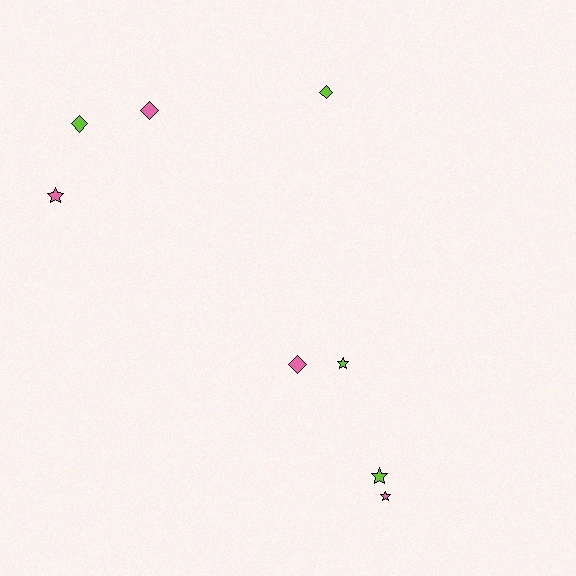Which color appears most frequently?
Pink, with 4 objects.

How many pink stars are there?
There are 2 pink stars.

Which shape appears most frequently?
Diamond, with 4 objects.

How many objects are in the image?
There are 8 objects.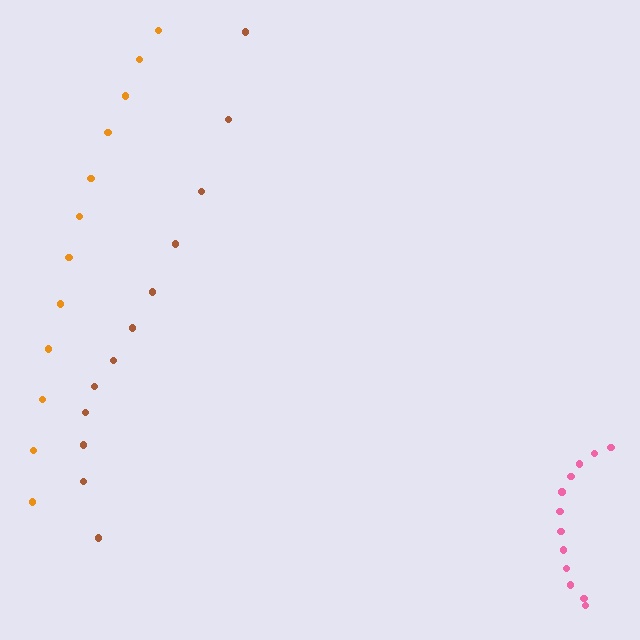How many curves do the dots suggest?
There are 3 distinct paths.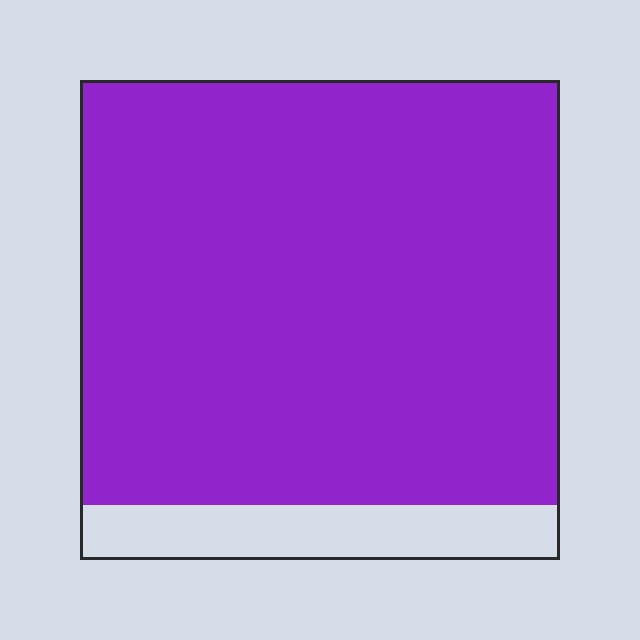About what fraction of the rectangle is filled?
About seven eighths (7/8).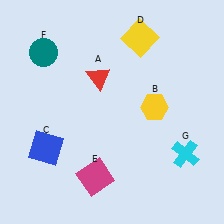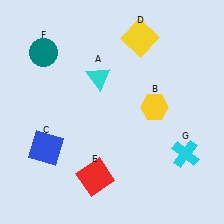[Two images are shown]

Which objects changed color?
A changed from red to cyan. E changed from magenta to red.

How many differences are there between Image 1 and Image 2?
There are 2 differences between the two images.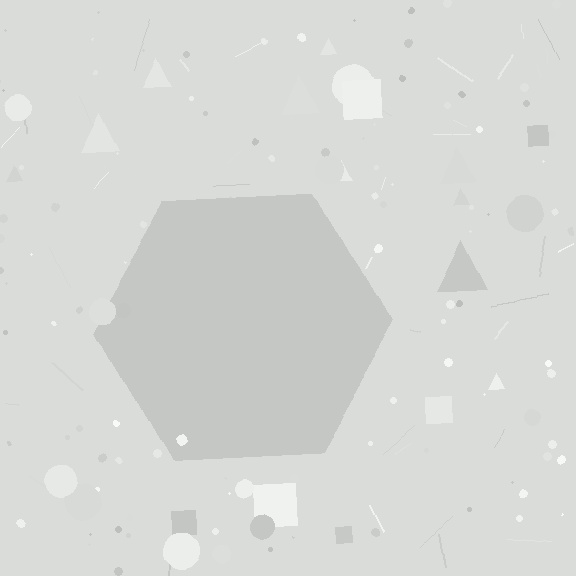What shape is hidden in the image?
A hexagon is hidden in the image.